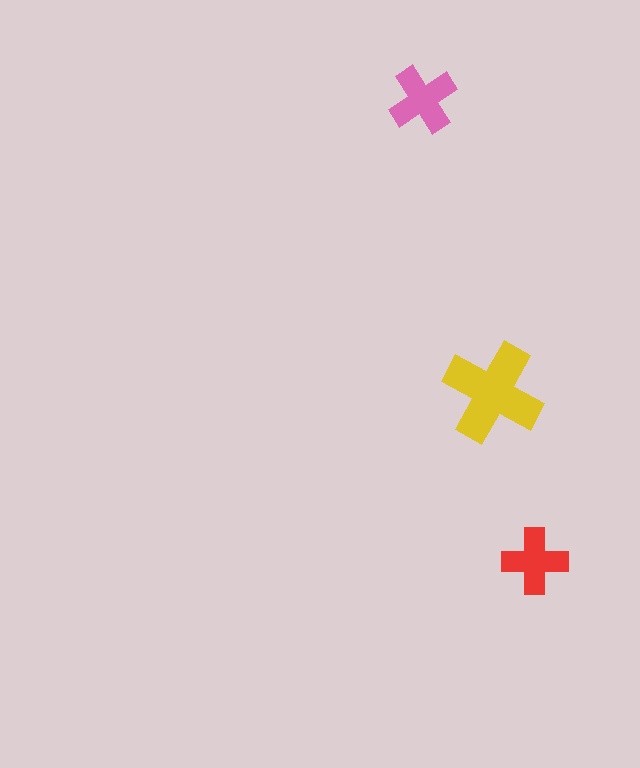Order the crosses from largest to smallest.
the yellow one, the pink one, the red one.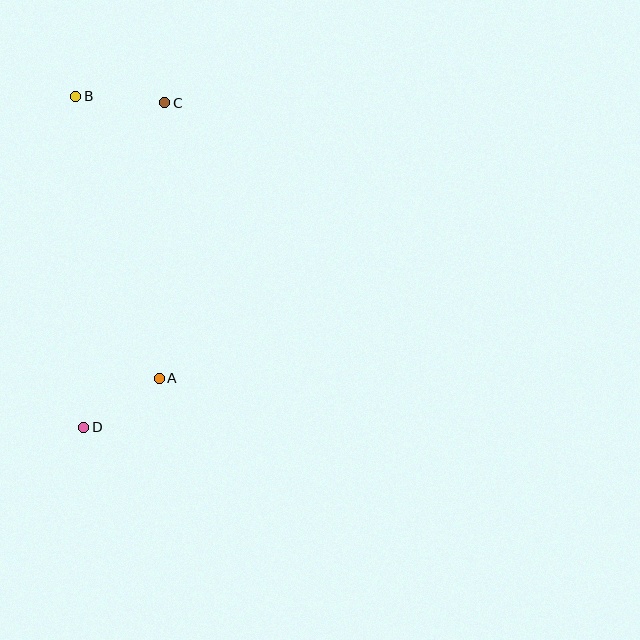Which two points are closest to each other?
Points B and C are closest to each other.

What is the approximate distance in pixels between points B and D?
The distance between B and D is approximately 331 pixels.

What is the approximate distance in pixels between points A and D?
The distance between A and D is approximately 90 pixels.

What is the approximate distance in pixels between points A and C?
The distance between A and C is approximately 276 pixels.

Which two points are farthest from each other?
Points C and D are farthest from each other.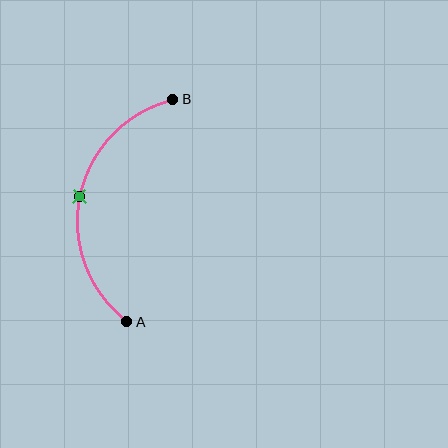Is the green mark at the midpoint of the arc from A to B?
Yes. The green mark lies on the arc at equal arc-length from both A and B — it is the arc midpoint.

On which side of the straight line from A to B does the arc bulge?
The arc bulges to the left of the straight line connecting A and B.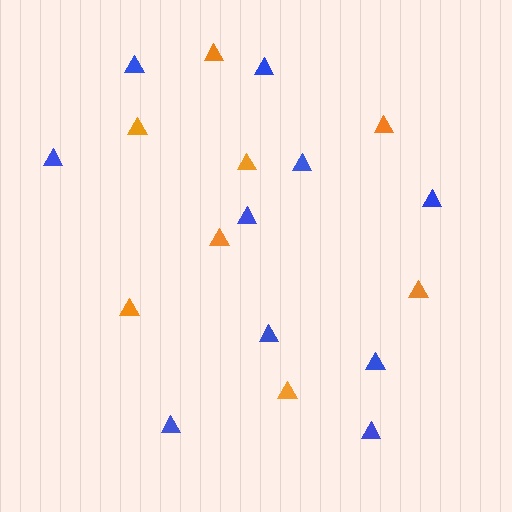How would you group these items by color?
There are 2 groups: one group of blue triangles (10) and one group of orange triangles (8).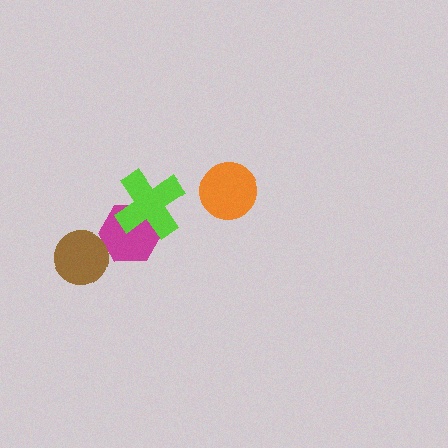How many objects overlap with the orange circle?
0 objects overlap with the orange circle.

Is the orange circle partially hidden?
No, no other shape covers it.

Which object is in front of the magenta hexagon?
The lime cross is in front of the magenta hexagon.